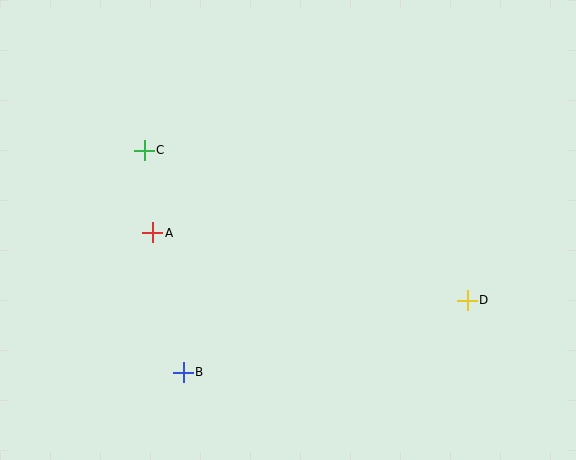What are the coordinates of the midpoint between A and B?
The midpoint between A and B is at (168, 302).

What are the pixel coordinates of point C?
Point C is at (144, 150).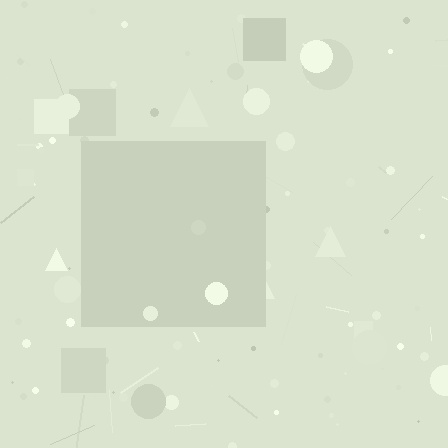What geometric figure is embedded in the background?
A square is embedded in the background.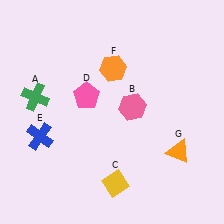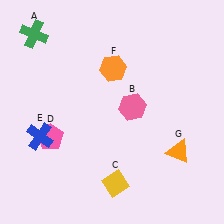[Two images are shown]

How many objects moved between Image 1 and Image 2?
2 objects moved between the two images.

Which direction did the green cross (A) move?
The green cross (A) moved up.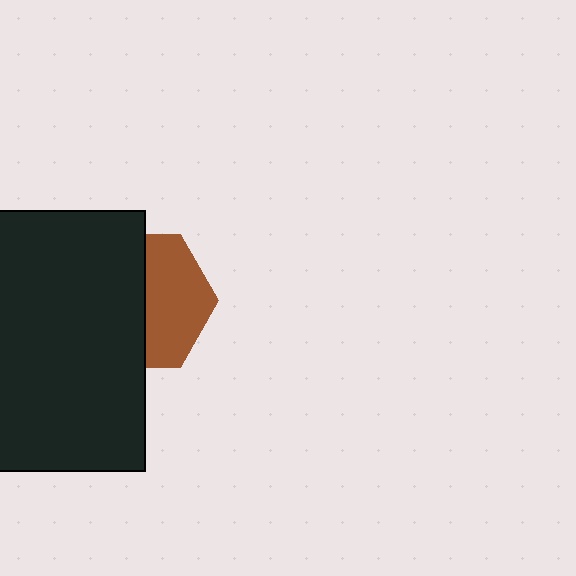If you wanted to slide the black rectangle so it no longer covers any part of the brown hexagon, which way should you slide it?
Slide it left — that is the most direct way to separate the two shapes.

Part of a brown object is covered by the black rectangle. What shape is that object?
It is a hexagon.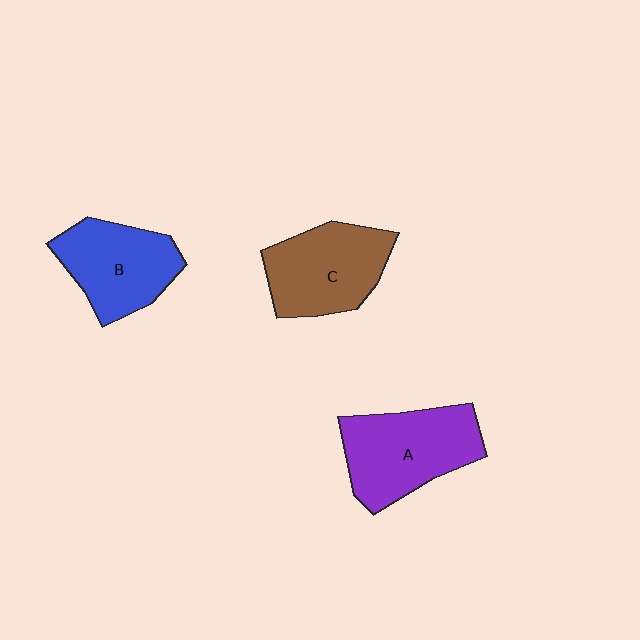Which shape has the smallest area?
Shape B (blue).